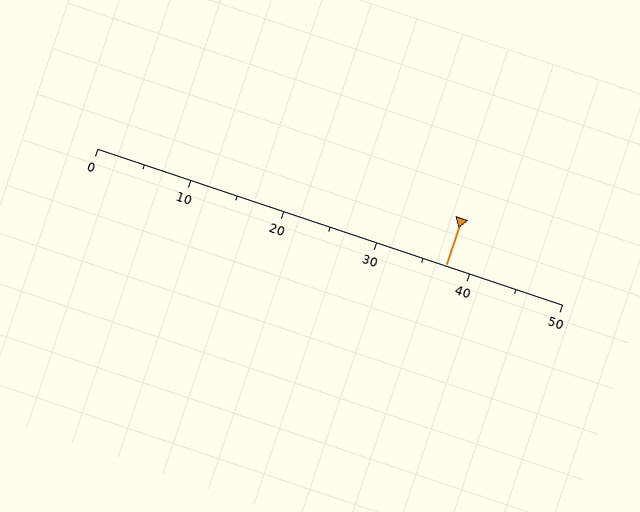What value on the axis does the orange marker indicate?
The marker indicates approximately 37.5.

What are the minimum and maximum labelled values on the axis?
The axis runs from 0 to 50.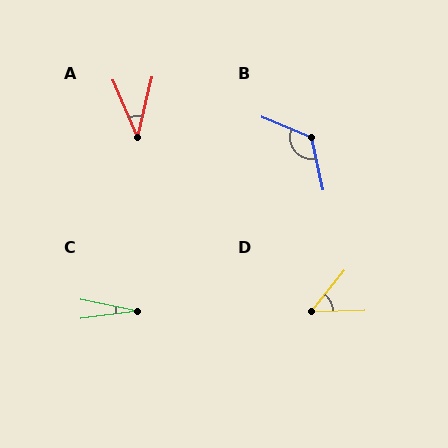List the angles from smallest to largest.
C (19°), A (37°), D (50°), B (124°).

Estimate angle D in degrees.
Approximately 50 degrees.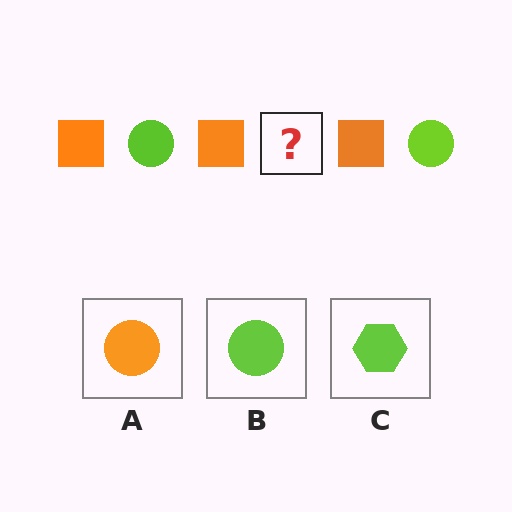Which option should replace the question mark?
Option B.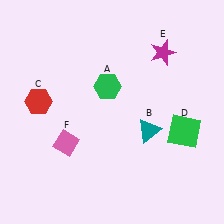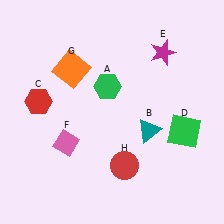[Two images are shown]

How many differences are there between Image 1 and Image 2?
There are 2 differences between the two images.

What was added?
An orange square (G), a red circle (H) were added in Image 2.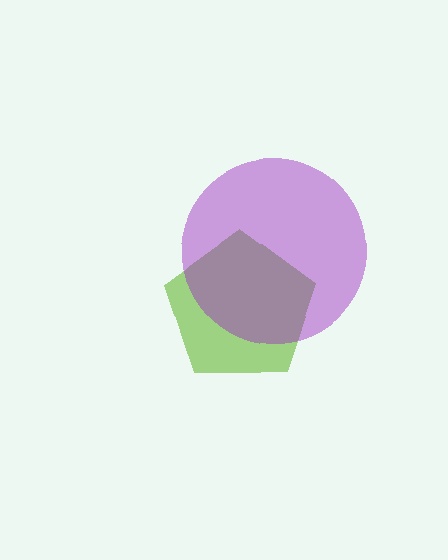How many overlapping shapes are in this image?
There are 2 overlapping shapes in the image.